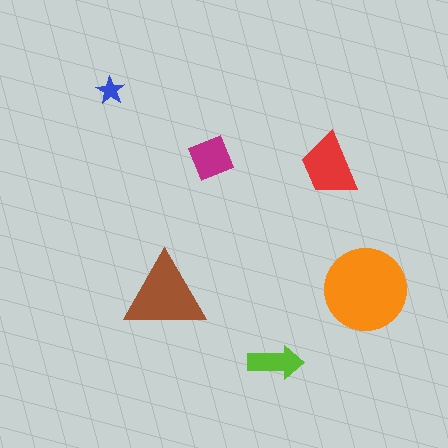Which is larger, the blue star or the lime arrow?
The lime arrow.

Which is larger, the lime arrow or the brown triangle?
The brown triangle.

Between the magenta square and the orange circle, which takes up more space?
The orange circle.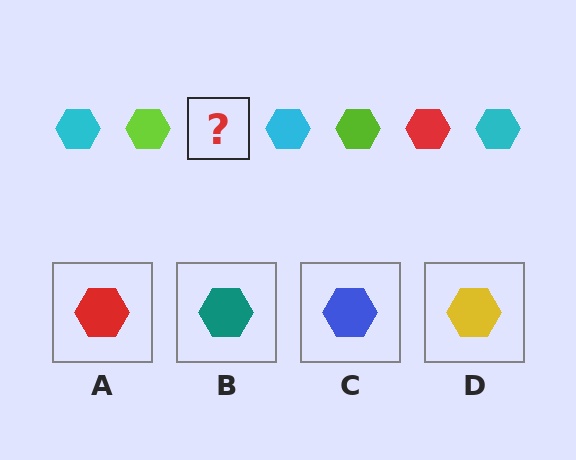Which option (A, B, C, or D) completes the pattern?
A.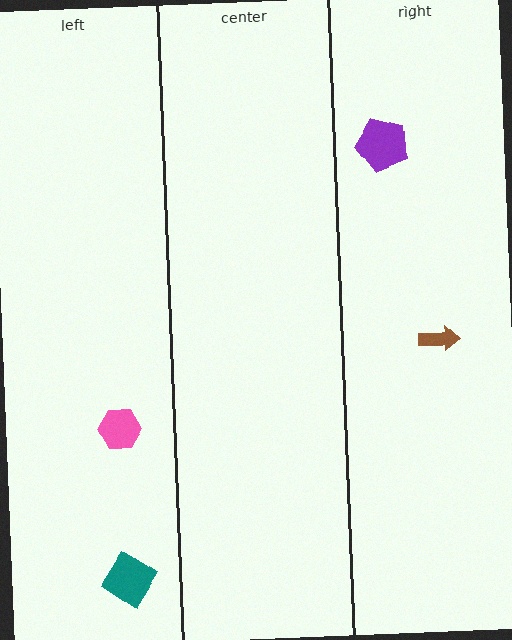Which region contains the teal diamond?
The left region.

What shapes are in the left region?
The pink hexagon, the teal diamond.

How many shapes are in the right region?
2.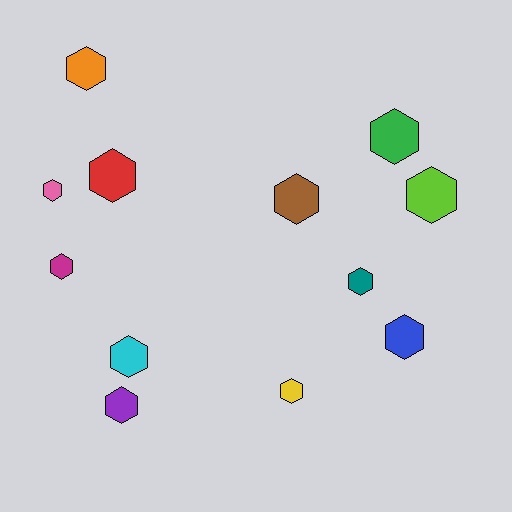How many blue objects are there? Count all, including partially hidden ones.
There is 1 blue object.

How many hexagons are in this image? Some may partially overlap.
There are 12 hexagons.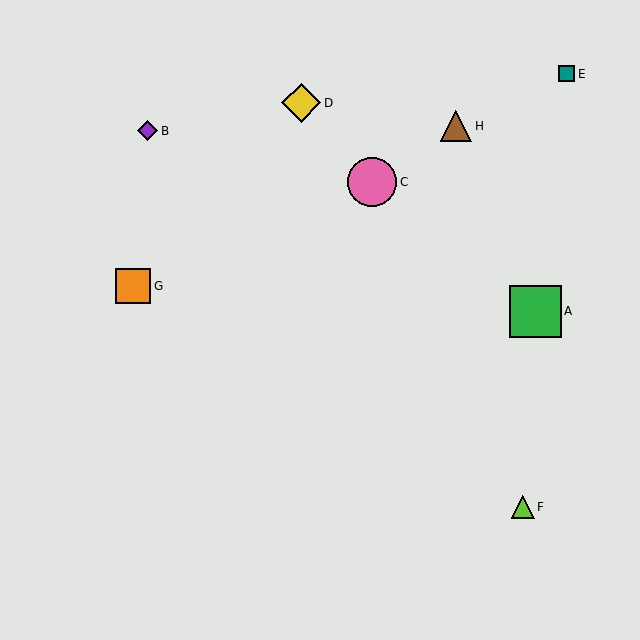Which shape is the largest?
The green square (labeled A) is the largest.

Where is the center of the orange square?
The center of the orange square is at (133, 286).